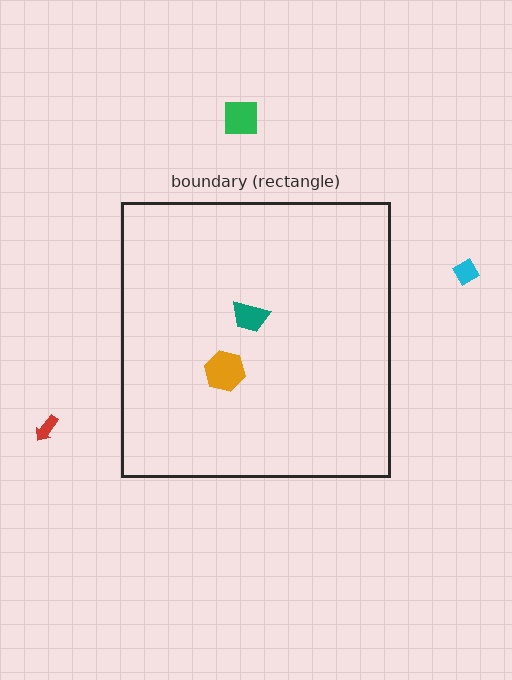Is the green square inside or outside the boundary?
Outside.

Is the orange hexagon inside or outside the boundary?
Inside.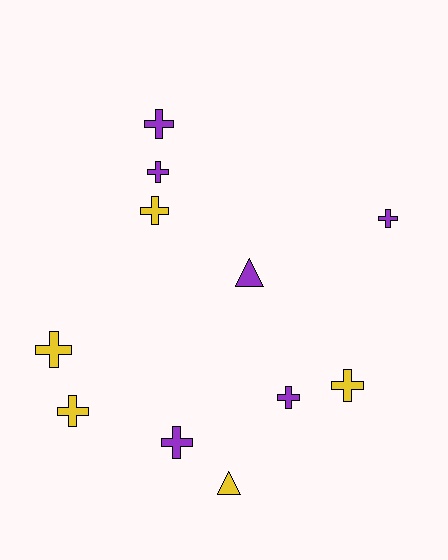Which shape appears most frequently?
Cross, with 9 objects.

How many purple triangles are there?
There is 1 purple triangle.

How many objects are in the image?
There are 11 objects.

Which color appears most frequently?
Purple, with 6 objects.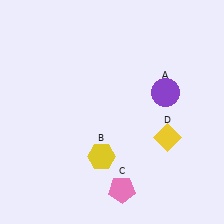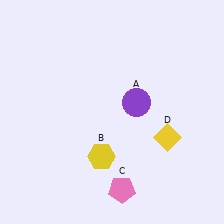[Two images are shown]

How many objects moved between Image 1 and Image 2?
1 object moved between the two images.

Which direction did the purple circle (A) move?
The purple circle (A) moved left.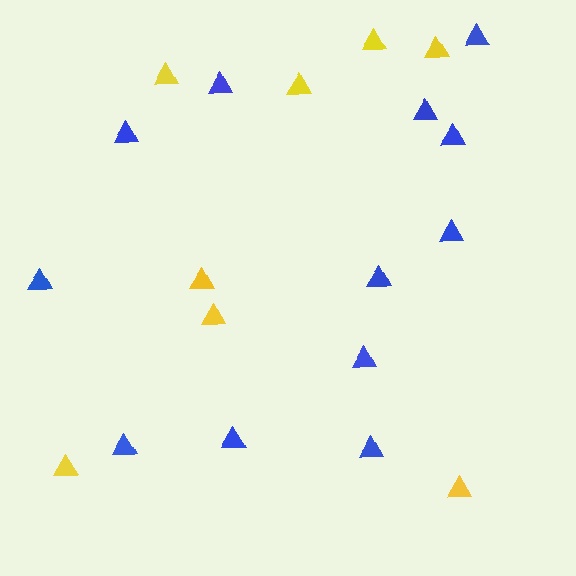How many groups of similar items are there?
There are 2 groups: one group of blue triangles (12) and one group of yellow triangles (8).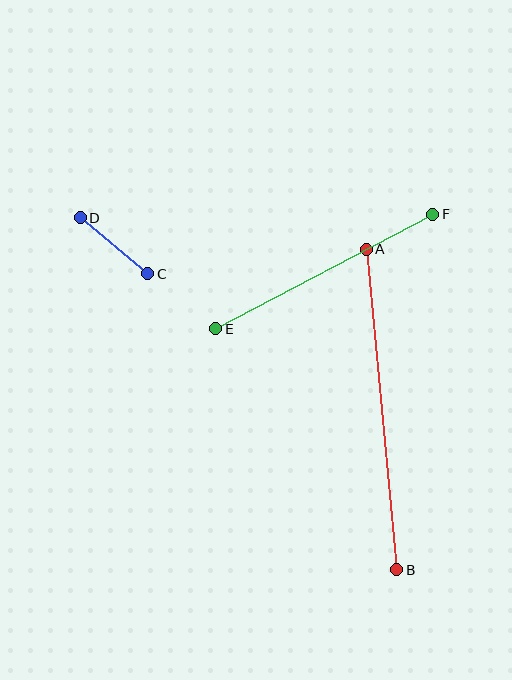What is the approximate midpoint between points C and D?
The midpoint is at approximately (114, 246) pixels.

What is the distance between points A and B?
The distance is approximately 322 pixels.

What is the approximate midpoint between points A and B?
The midpoint is at approximately (381, 410) pixels.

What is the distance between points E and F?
The distance is approximately 246 pixels.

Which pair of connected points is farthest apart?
Points A and B are farthest apart.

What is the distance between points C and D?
The distance is approximately 88 pixels.